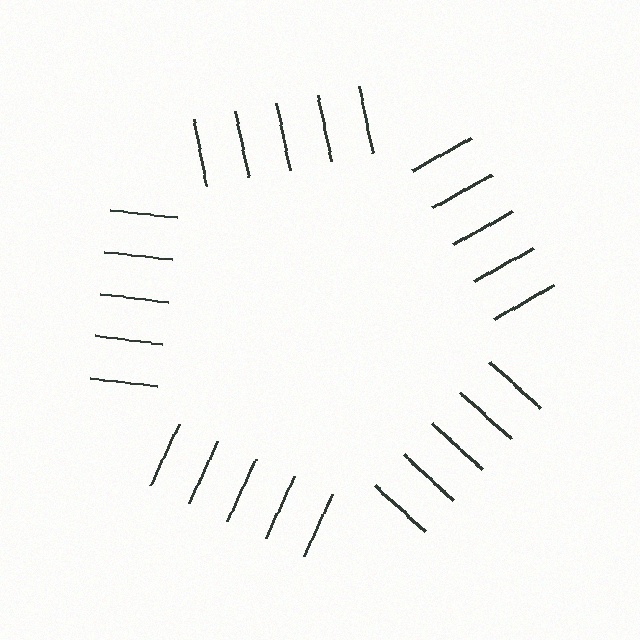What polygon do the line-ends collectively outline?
An illusory pentagon — the line segments terminate on its edges but no continuous stroke is drawn.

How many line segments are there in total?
25 — 5 along each of the 5 edges.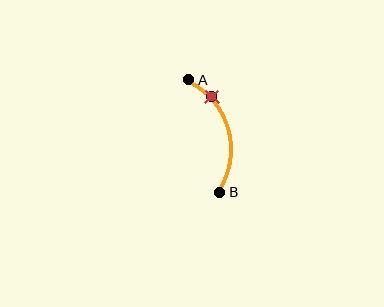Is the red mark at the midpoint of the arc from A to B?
No. The red mark lies on the arc but is closer to endpoint A. The arc midpoint would be at the point on the curve equidistant along the arc from both A and B.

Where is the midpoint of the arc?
The arc midpoint is the point on the curve farthest from the straight line joining A and B. It sits to the right of that line.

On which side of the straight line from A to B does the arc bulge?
The arc bulges to the right of the straight line connecting A and B.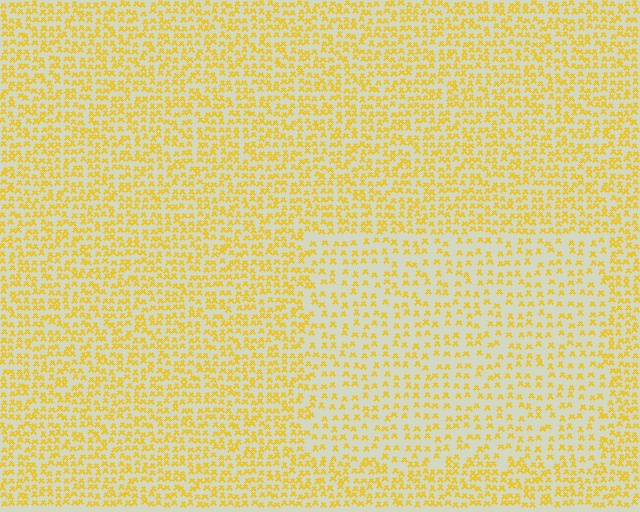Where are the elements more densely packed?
The elements are more densely packed outside the rectangle boundary.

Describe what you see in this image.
The image contains small yellow elements arranged at two different densities. A rectangle-shaped region is visible where the elements are less densely packed than the surrounding area.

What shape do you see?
I see a rectangle.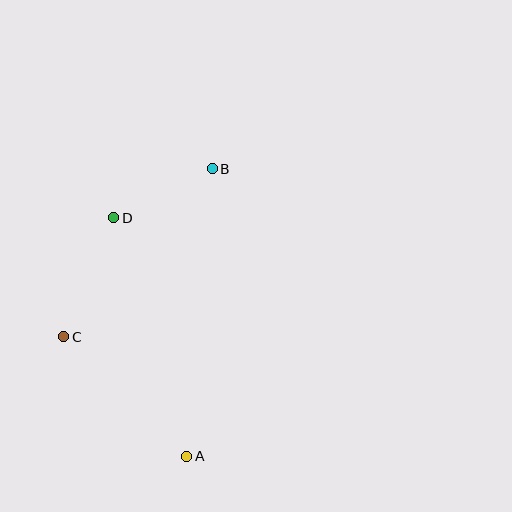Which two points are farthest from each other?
Points A and B are farthest from each other.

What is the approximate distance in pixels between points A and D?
The distance between A and D is approximately 249 pixels.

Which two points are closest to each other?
Points B and D are closest to each other.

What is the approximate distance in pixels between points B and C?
The distance between B and C is approximately 224 pixels.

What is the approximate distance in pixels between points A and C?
The distance between A and C is approximately 171 pixels.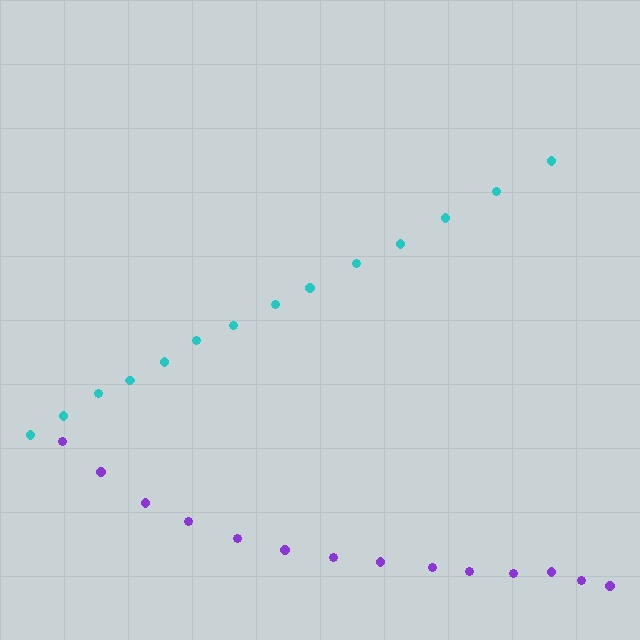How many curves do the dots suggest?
There are 2 distinct paths.